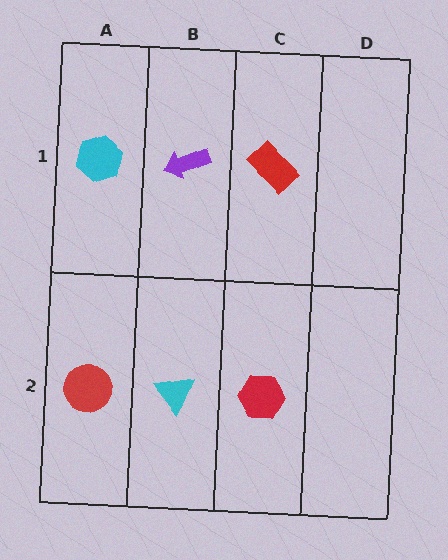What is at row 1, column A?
A cyan hexagon.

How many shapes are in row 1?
3 shapes.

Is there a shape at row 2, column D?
No, that cell is empty.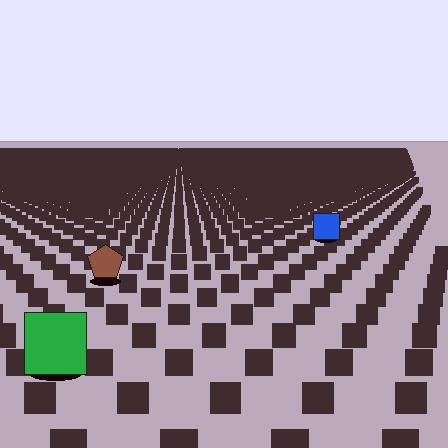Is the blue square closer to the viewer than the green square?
No. The green square is closer — you can tell from the texture gradient: the ground texture is coarser near it.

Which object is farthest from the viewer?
The blue square is farthest from the viewer. It appears smaller and the ground texture around it is denser.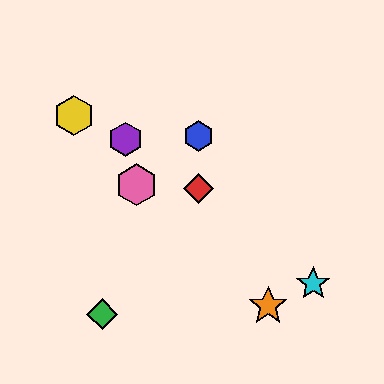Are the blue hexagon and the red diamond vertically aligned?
Yes, both are at x≈198.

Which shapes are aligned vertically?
The red diamond, the blue hexagon are aligned vertically.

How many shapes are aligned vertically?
2 shapes (the red diamond, the blue hexagon) are aligned vertically.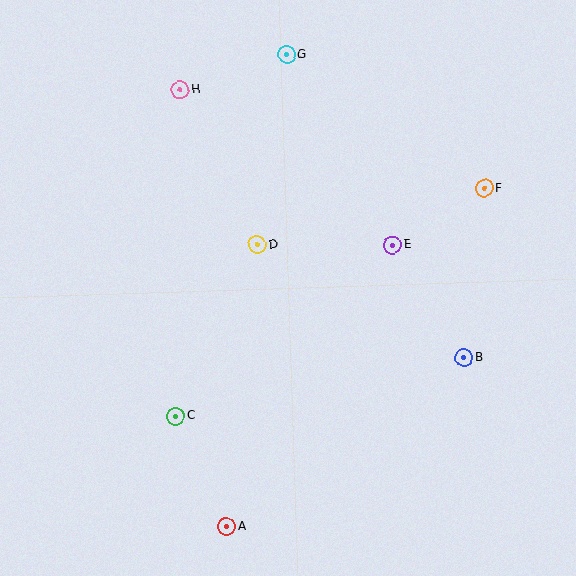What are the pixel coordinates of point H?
Point H is at (180, 89).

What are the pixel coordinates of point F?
Point F is at (484, 188).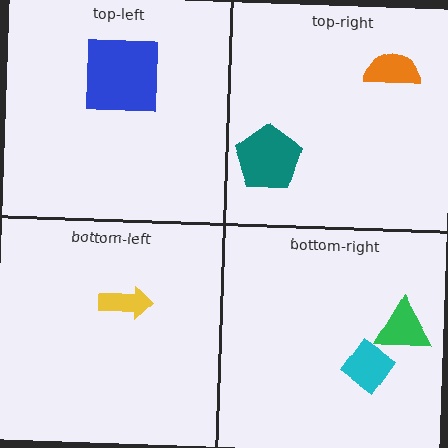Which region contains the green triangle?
The bottom-right region.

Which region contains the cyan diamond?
The bottom-right region.